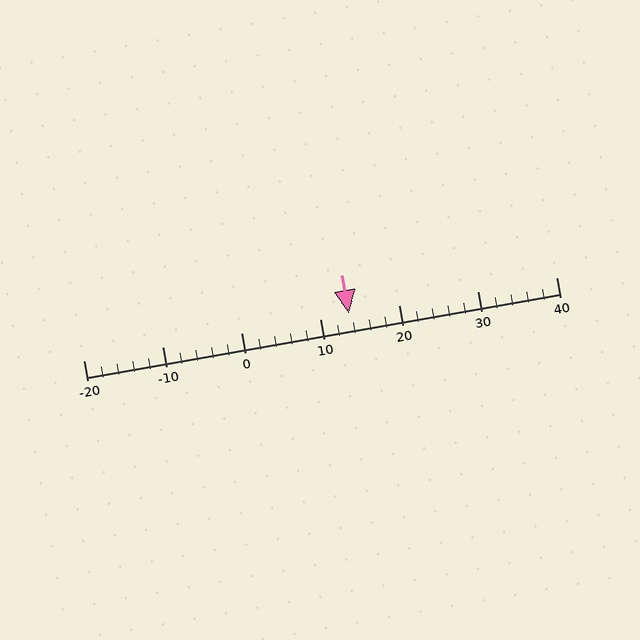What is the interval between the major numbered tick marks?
The major tick marks are spaced 10 units apart.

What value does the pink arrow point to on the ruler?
The pink arrow points to approximately 14.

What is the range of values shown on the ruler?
The ruler shows values from -20 to 40.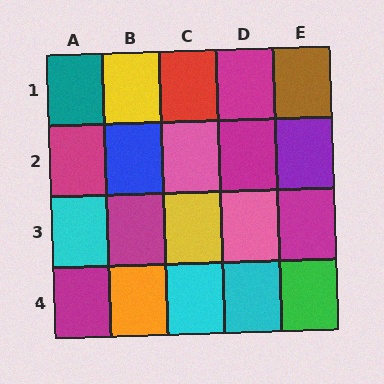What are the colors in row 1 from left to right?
Teal, yellow, red, magenta, brown.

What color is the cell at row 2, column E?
Purple.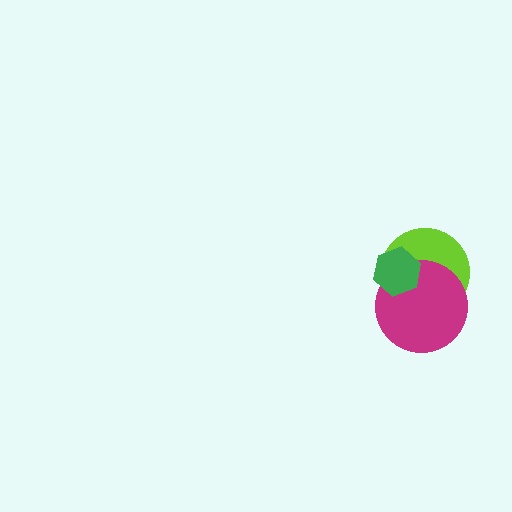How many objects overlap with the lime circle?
2 objects overlap with the lime circle.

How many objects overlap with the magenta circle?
2 objects overlap with the magenta circle.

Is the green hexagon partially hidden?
No, no other shape covers it.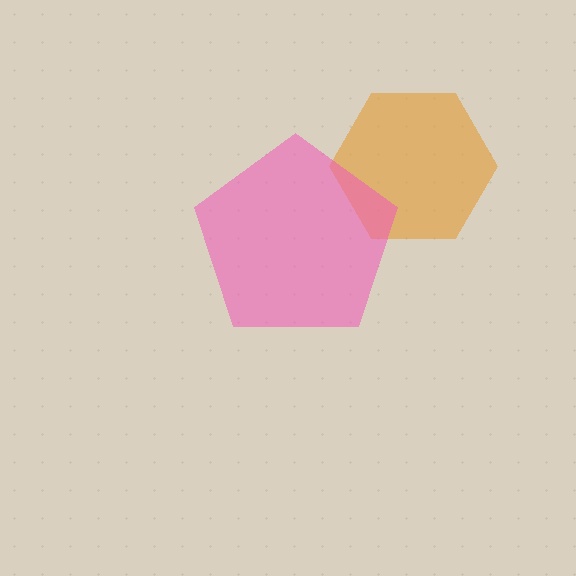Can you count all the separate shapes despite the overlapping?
Yes, there are 2 separate shapes.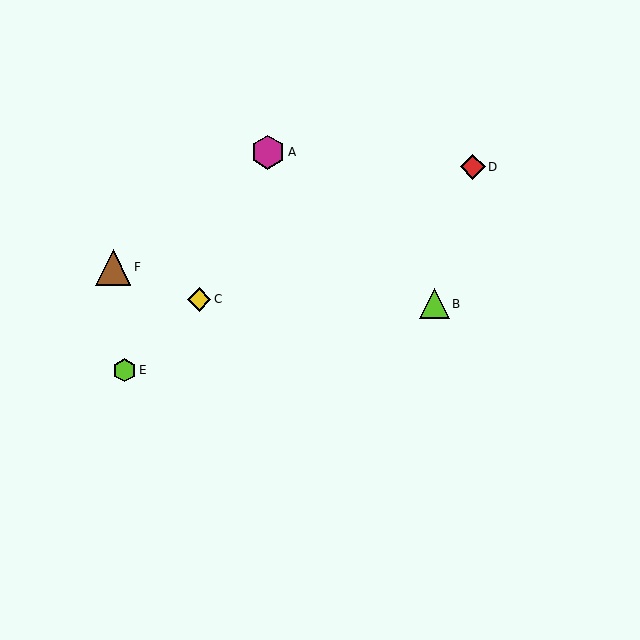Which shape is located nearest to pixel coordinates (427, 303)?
The lime triangle (labeled B) at (434, 304) is nearest to that location.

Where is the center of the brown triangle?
The center of the brown triangle is at (113, 267).